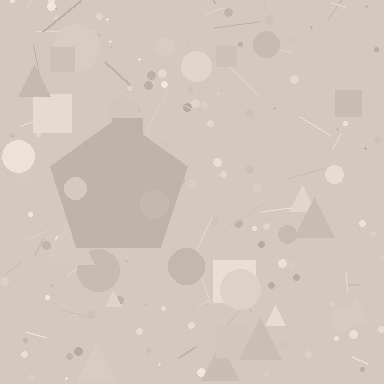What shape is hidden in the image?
A pentagon is hidden in the image.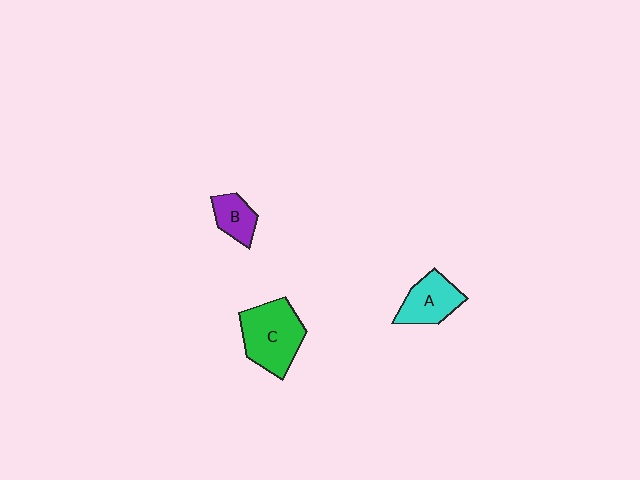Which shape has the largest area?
Shape C (green).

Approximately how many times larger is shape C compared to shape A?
Approximately 1.5 times.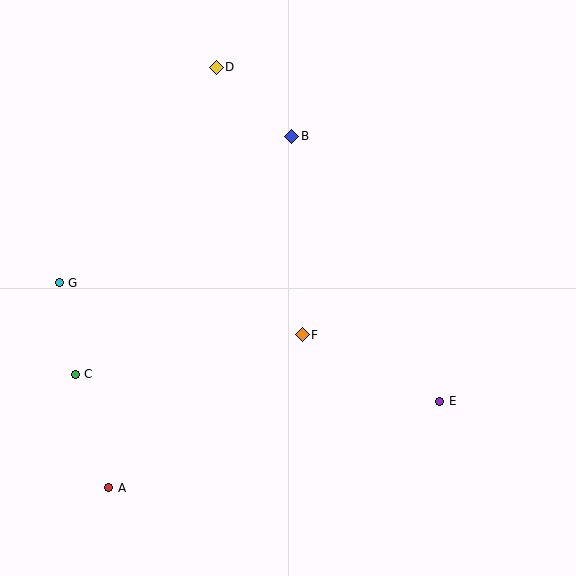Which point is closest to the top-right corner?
Point B is closest to the top-right corner.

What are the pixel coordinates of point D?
Point D is at (216, 67).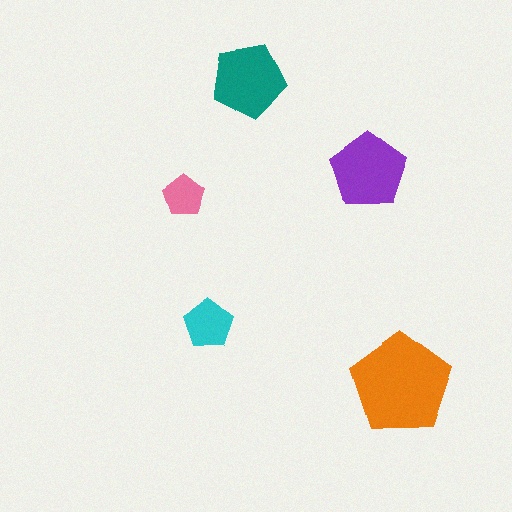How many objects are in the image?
There are 5 objects in the image.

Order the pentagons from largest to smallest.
the orange one, the purple one, the teal one, the cyan one, the pink one.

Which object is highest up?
The teal pentagon is topmost.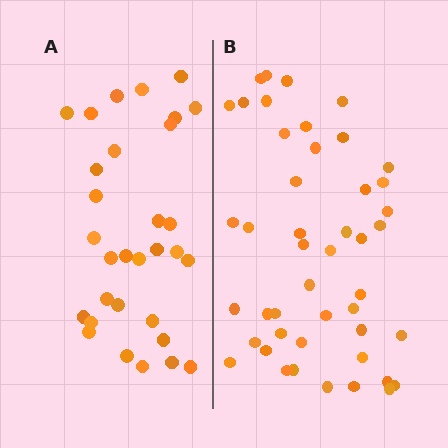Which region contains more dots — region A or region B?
Region B (the right region) has more dots.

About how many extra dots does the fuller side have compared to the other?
Region B has approximately 15 more dots than region A.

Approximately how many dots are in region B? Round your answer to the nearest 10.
About 50 dots. (The exact count is 46, which rounds to 50.)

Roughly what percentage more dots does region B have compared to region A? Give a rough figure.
About 50% more.